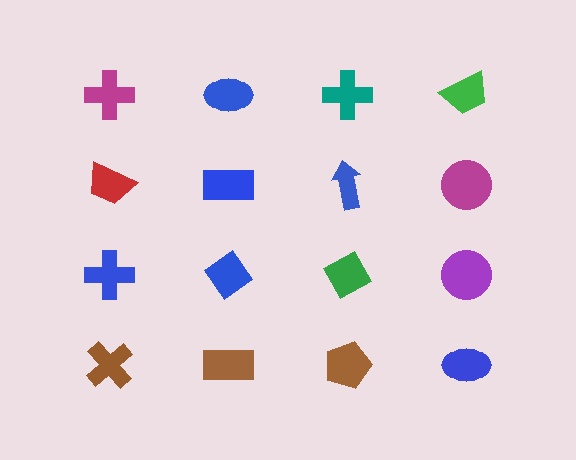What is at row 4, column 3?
A brown pentagon.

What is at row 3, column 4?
A purple circle.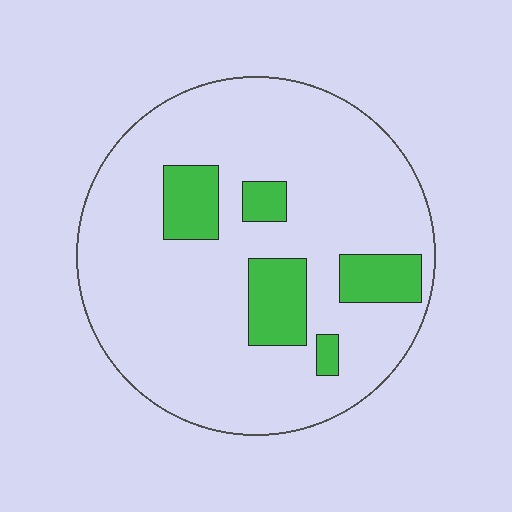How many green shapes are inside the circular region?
5.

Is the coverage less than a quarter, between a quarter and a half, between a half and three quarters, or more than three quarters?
Less than a quarter.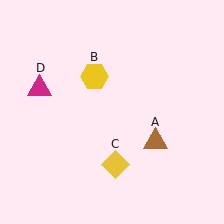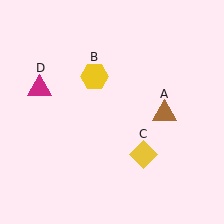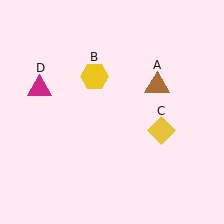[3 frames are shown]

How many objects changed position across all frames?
2 objects changed position: brown triangle (object A), yellow diamond (object C).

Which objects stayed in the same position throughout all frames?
Yellow hexagon (object B) and magenta triangle (object D) remained stationary.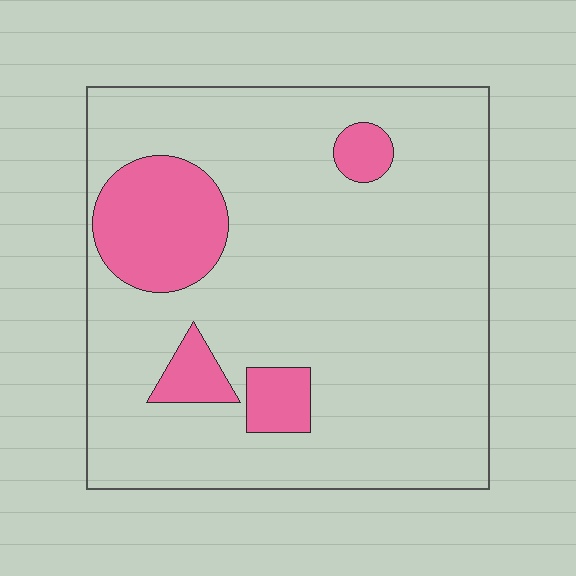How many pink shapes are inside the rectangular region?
4.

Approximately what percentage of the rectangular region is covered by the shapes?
Approximately 15%.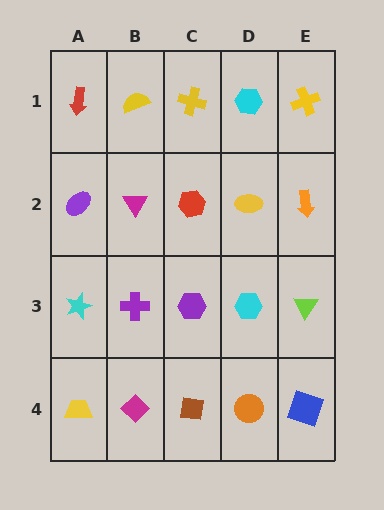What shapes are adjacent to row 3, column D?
A yellow ellipse (row 2, column D), an orange circle (row 4, column D), a purple hexagon (row 3, column C), a lime triangle (row 3, column E).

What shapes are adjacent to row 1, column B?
A magenta triangle (row 2, column B), a red arrow (row 1, column A), a yellow cross (row 1, column C).